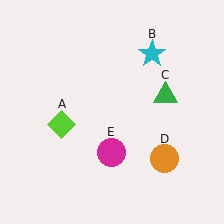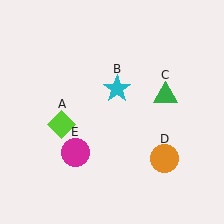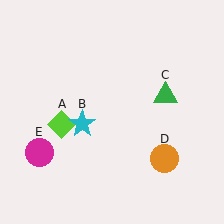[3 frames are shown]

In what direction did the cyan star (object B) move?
The cyan star (object B) moved down and to the left.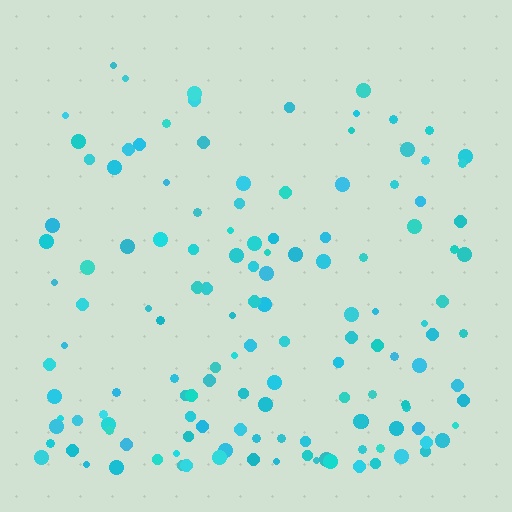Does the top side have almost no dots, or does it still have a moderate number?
Still a moderate number, just noticeably fewer than the bottom.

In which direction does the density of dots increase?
From top to bottom, with the bottom side densest.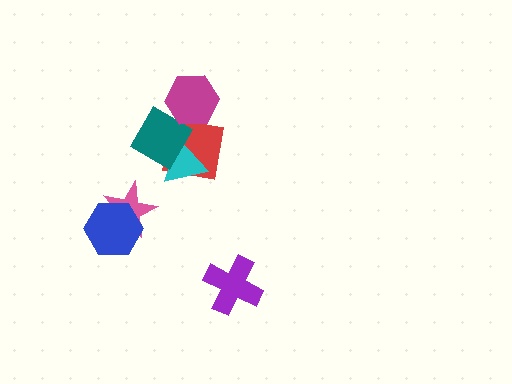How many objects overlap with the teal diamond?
3 objects overlap with the teal diamond.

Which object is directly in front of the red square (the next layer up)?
The cyan triangle is directly in front of the red square.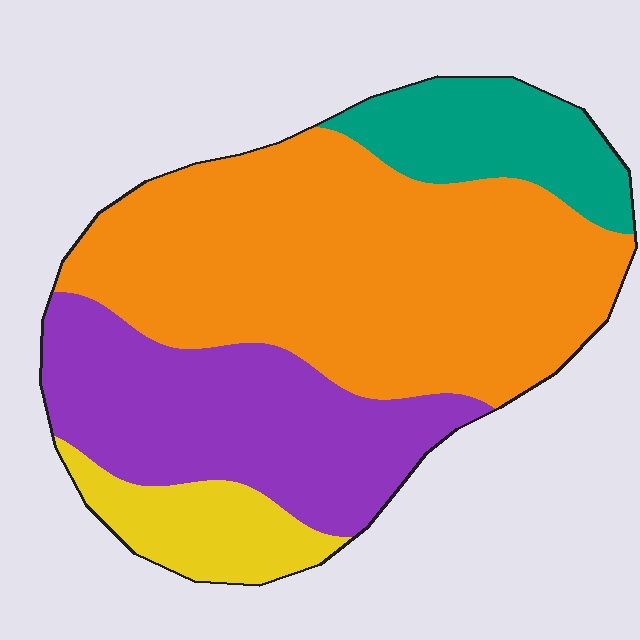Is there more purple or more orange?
Orange.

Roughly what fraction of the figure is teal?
Teal takes up about one eighth (1/8) of the figure.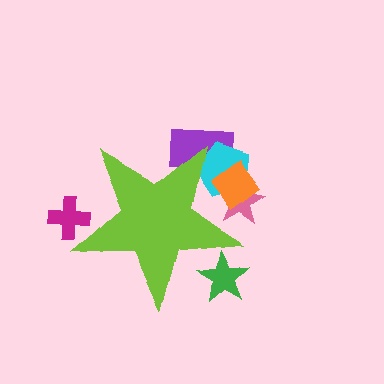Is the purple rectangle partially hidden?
Yes, the purple rectangle is partially hidden behind the lime star.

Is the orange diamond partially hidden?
Yes, the orange diamond is partially hidden behind the lime star.